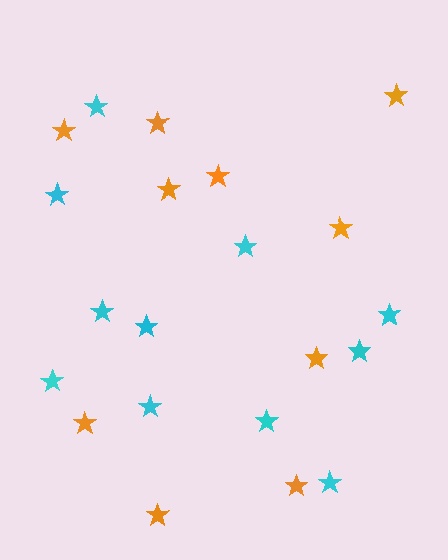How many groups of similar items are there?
There are 2 groups: one group of cyan stars (11) and one group of orange stars (10).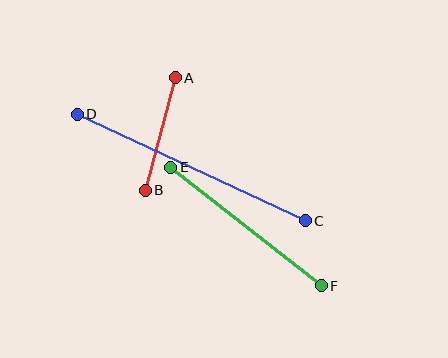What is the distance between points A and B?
The distance is approximately 116 pixels.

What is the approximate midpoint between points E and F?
The midpoint is at approximately (246, 227) pixels.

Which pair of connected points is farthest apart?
Points C and D are farthest apart.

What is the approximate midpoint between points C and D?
The midpoint is at approximately (191, 168) pixels.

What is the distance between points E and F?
The distance is approximately 192 pixels.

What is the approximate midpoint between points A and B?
The midpoint is at approximately (160, 134) pixels.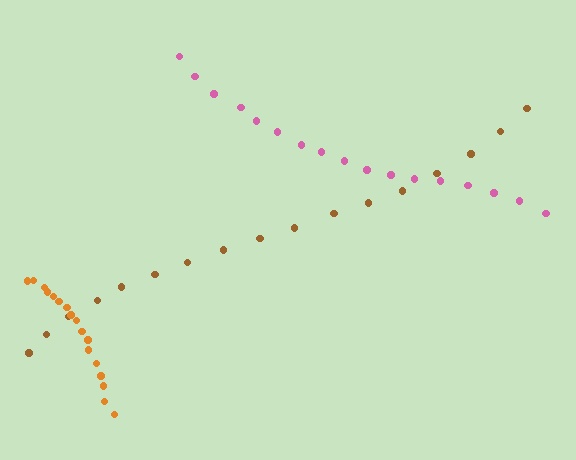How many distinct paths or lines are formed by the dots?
There are 3 distinct paths.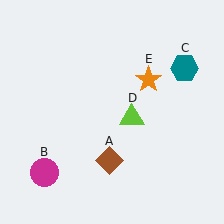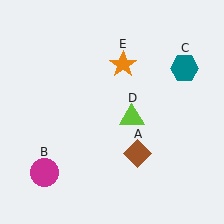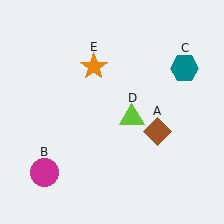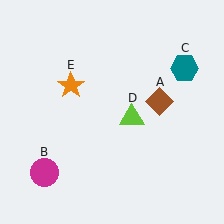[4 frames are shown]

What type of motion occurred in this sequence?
The brown diamond (object A), orange star (object E) rotated counterclockwise around the center of the scene.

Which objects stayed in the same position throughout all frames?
Magenta circle (object B) and teal hexagon (object C) and lime triangle (object D) remained stationary.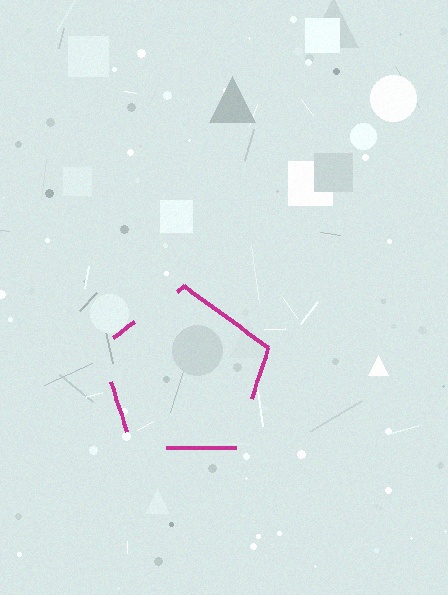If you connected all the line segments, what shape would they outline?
They would outline a pentagon.